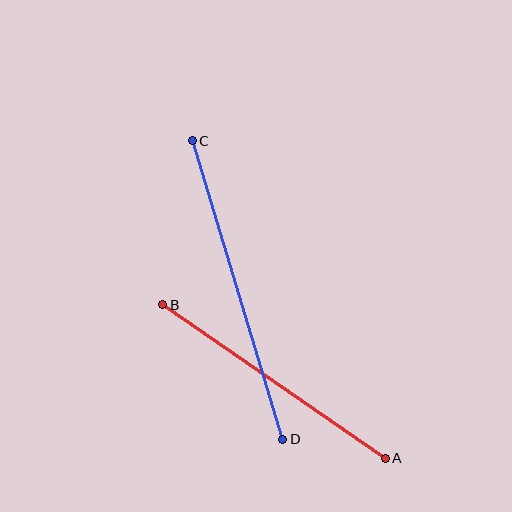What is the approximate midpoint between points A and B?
The midpoint is at approximately (274, 382) pixels.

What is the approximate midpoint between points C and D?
The midpoint is at approximately (237, 290) pixels.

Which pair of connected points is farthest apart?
Points C and D are farthest apart.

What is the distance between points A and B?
The distance is approximately 270 pixels.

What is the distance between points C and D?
The distance is approximately 312 pixels.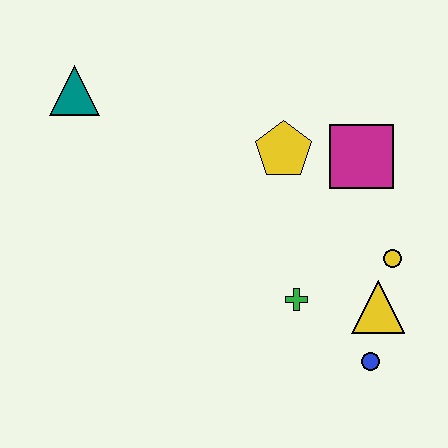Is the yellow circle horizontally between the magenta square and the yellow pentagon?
No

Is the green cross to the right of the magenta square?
No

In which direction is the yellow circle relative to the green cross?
The yellow circle is to the right of the green cross.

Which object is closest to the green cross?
The yellow triangle is closest to the green cross.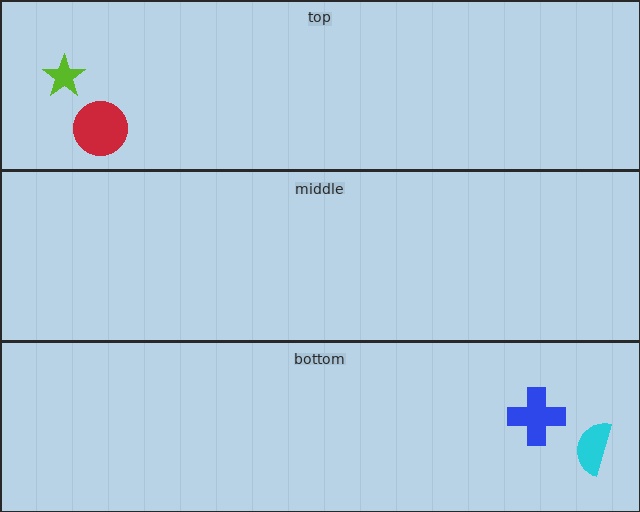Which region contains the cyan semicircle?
The bottom region.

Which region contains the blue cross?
The bottom region.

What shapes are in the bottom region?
The blue cross, the cyan semicircle.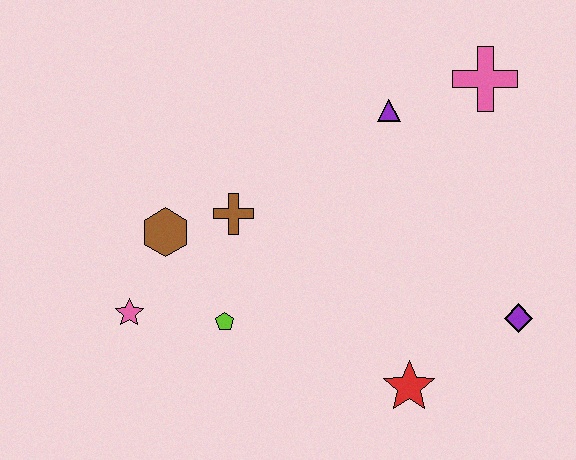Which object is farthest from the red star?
The pink cross is farthest from the red star.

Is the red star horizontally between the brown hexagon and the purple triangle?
No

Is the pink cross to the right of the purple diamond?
No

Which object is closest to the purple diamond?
The red star is closest to the purple diamond.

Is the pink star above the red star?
Yes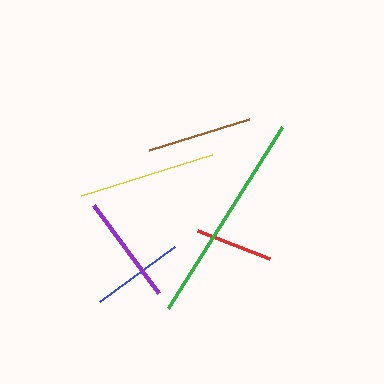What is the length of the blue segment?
The blue segment is approximately 93 pixels long.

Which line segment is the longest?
The green line is the longest at approximately 214 pixels.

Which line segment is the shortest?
The red line is the shortest at approximately 77 pixels.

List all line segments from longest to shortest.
From longest to shortest: green, yellow, purple, brown, blue, red.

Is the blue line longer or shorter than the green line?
The green line is longer than the blue line.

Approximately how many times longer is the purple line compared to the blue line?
The purple line is approximately 1.2 times the length of the blue line.